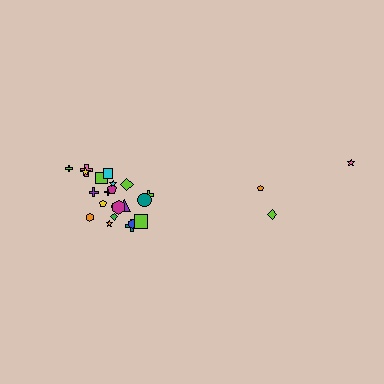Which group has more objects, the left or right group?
The left group.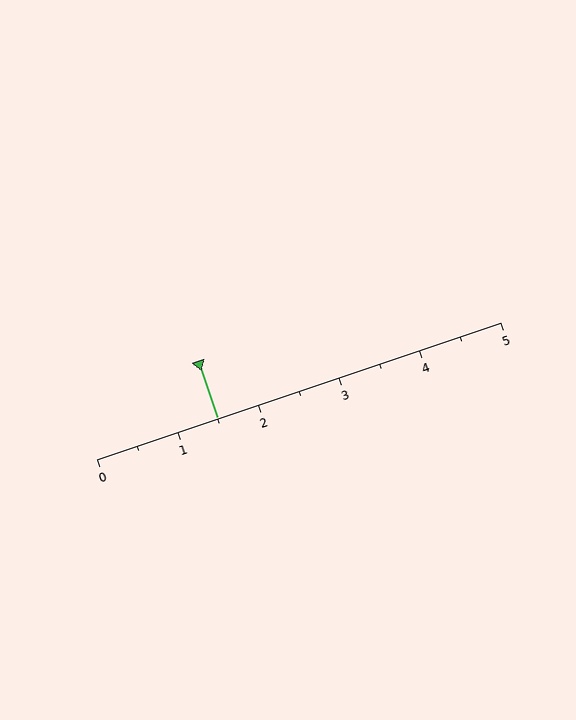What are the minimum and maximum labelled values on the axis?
The axis runs from 0 to 5.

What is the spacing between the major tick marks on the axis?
The major ticks are spaced 1 apart.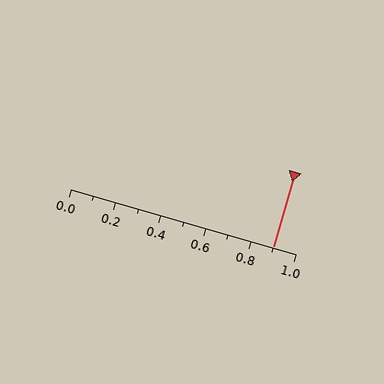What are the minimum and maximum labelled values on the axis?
The axis runs from 0.0 to 1.0.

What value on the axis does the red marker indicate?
The marker indicates approximately 0.9.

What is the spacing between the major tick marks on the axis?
The major ticks are spaced 0.2 apart.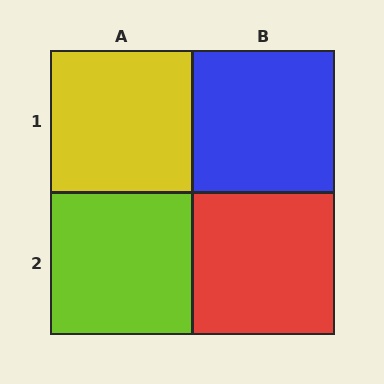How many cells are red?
1 cell is red.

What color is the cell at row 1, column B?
Blue.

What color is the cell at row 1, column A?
Yellow.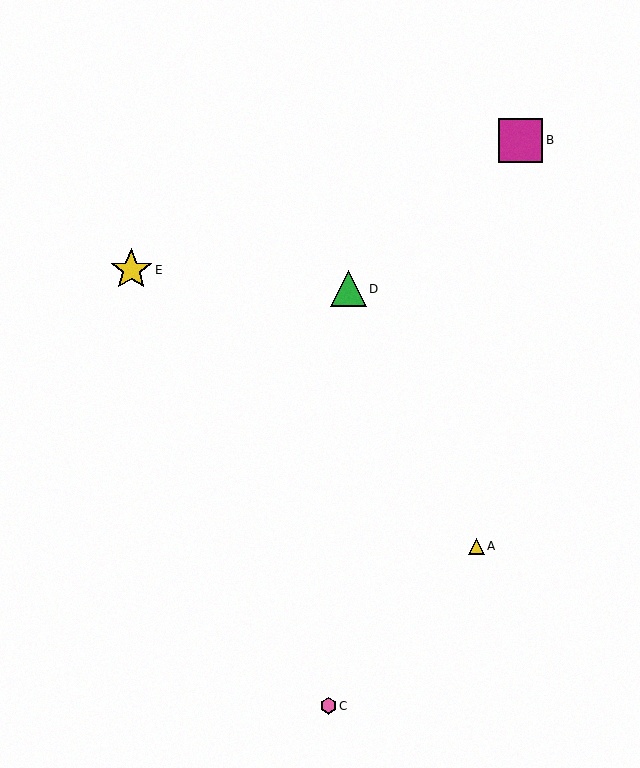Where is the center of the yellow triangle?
The center of the yellow triangle is at (476, 546).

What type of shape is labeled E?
Shape E is a yellow star.